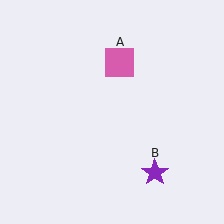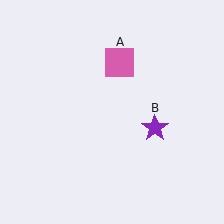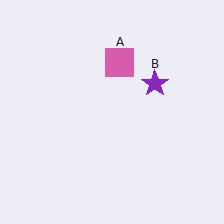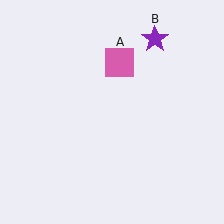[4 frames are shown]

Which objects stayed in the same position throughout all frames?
Pink square (object A) remained stationary.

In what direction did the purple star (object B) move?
The purple star (object B) moved up.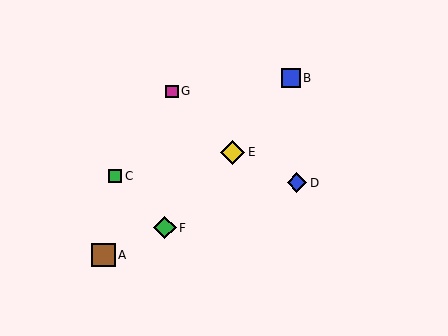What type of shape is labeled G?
Shape G is a magenta square.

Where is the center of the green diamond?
The center of the green diamond is at (165, 228).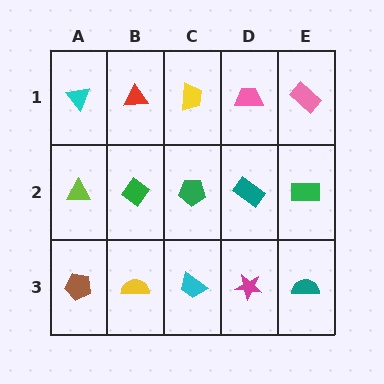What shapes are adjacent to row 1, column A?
A lime triangle (row 2, column A), a red triangle (row 1, column B).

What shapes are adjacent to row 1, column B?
A green diamond (row 2, column B), a cyan triangle (row 1, column A), a yellow trapezoid (row 1, column C).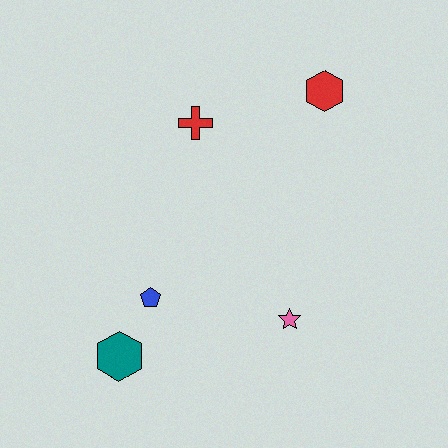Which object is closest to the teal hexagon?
The blue pentagon is closest to the teal hexagon.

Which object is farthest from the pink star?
The red hexagon is farthest from the pink star.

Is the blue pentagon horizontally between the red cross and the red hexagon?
No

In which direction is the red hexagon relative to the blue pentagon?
The red hexagon is above the blue pentagon.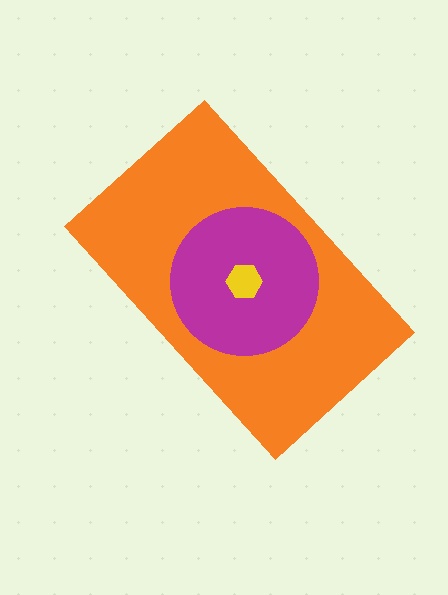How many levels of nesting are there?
3.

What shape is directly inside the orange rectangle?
The magenta circle.